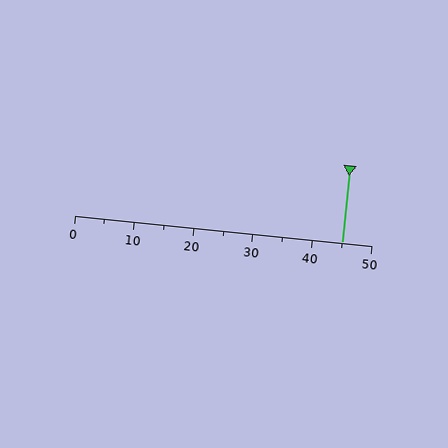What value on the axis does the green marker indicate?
The marker indicates approximately 45.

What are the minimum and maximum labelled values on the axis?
The axis runs from 0 to 50.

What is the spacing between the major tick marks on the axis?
The major ticks are spaced 10 apart.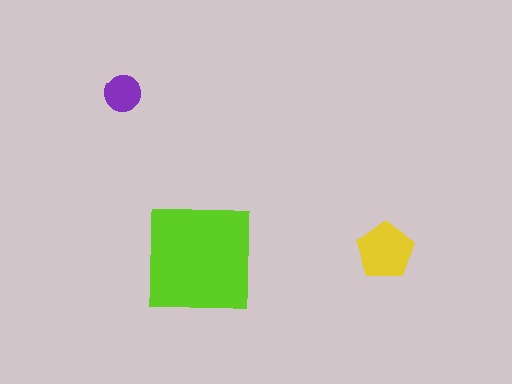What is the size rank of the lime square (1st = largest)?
1st.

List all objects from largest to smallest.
The lime square, the yellow pentagon, the purple circle.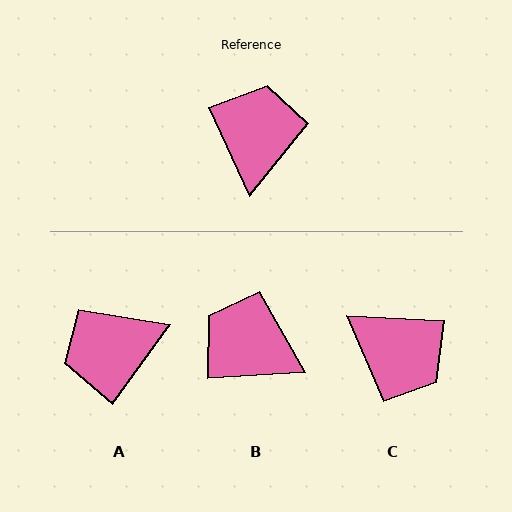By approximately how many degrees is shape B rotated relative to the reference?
Approximately 69 degrees counter-clockwise.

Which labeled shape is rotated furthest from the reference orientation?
A, about 119 degrees away.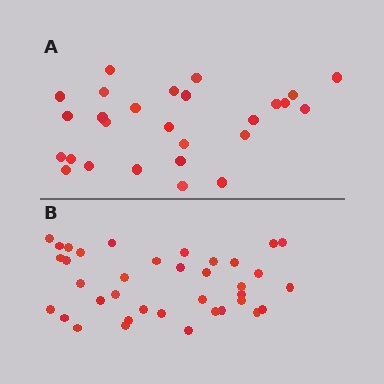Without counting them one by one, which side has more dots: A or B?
Region B (the bottom region) has more dots.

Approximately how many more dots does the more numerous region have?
Region B has roughly 10 or so more dots than region A.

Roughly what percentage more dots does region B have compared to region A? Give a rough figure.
About 35% more.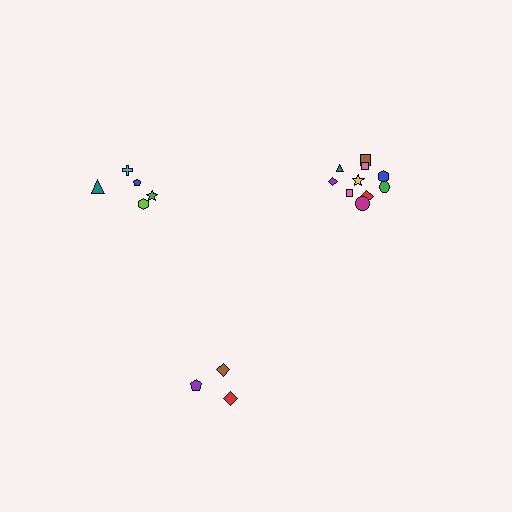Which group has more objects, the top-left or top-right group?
The top-right group.